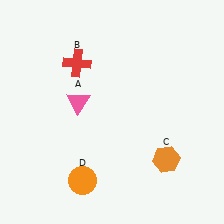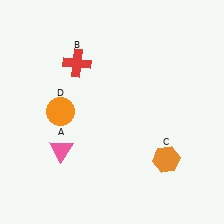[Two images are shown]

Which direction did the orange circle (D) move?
The orange circle (D) moved up.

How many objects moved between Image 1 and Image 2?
2 objects moved between the two images.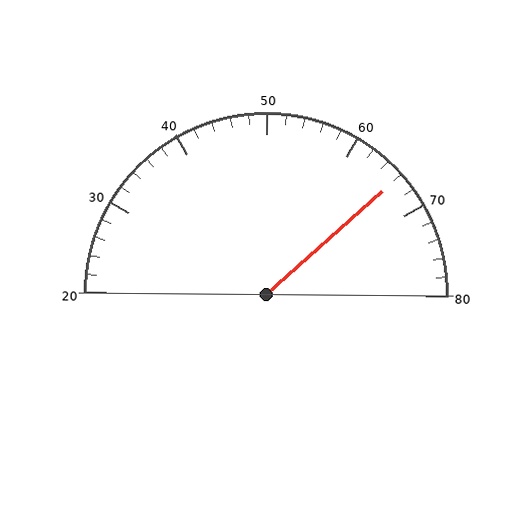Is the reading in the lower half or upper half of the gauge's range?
The reading is in the upper half of the range (20 to 80).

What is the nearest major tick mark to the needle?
The nearest major tick mark is 70.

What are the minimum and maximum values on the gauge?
The gauge ranges from 20 to 80.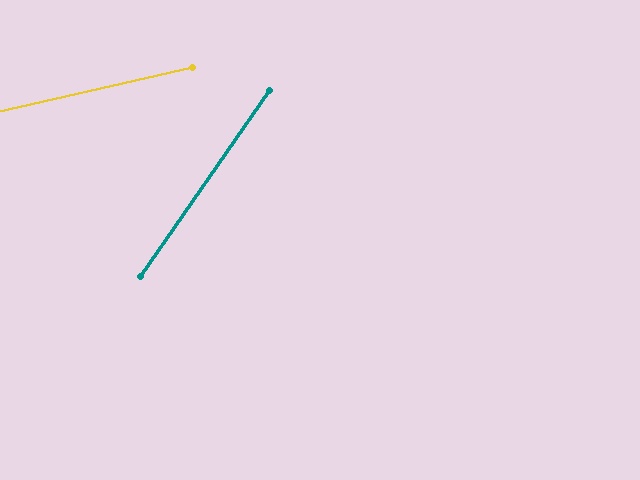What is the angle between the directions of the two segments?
Approximately 42 degrees.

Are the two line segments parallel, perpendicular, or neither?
Neither parallel nor perpendicular — they differ by about 42°.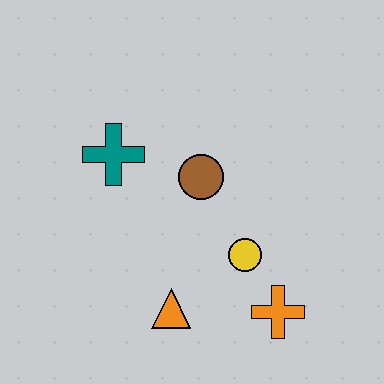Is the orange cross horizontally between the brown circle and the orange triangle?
No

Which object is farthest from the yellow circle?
The teal cross is farthest from the yellow circle.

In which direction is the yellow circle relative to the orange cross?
The yellow circle is above the orange cross.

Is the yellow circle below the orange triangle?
No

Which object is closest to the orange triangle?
The yellow circle is closest to the orange triangle.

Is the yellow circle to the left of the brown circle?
No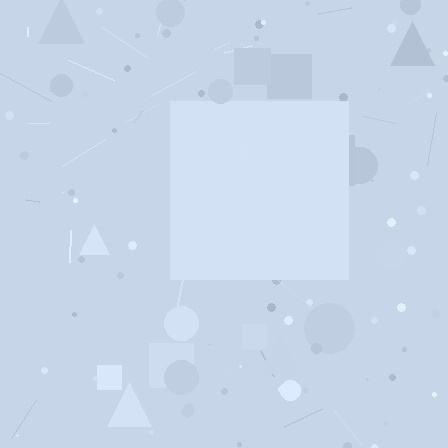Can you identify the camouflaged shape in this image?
The camouflaged shape is a square.